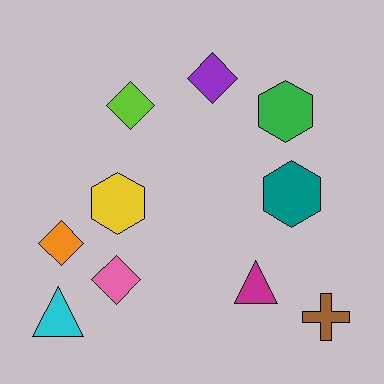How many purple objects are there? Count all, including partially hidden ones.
There is 1 purple object.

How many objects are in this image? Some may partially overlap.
There are 10 objects.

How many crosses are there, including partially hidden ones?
There is 1 cross.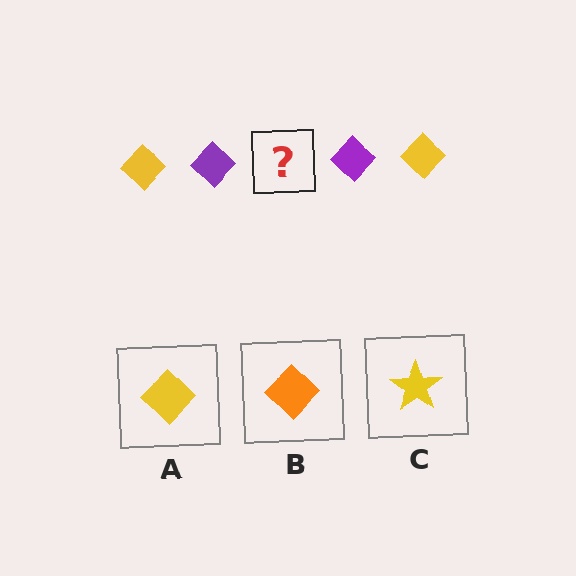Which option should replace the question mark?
Option A.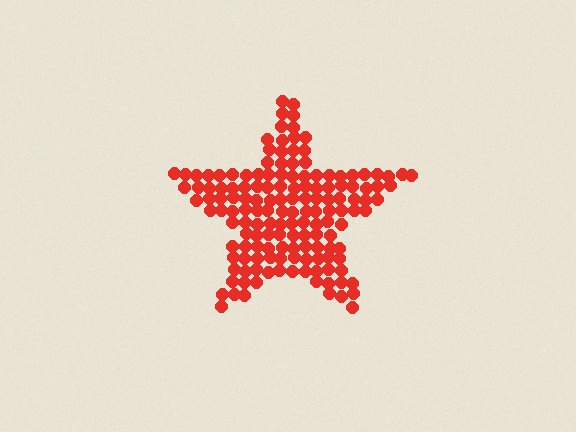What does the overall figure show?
The overall figure shows a star.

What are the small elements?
The small elements are circles.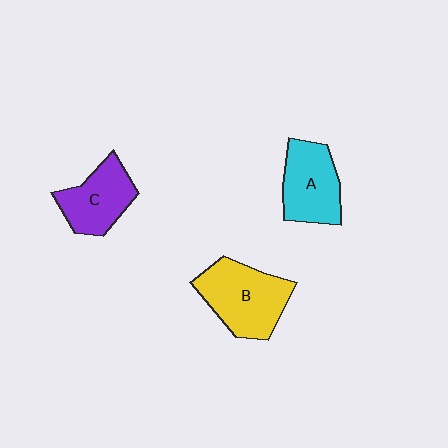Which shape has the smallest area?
Shape C (purple).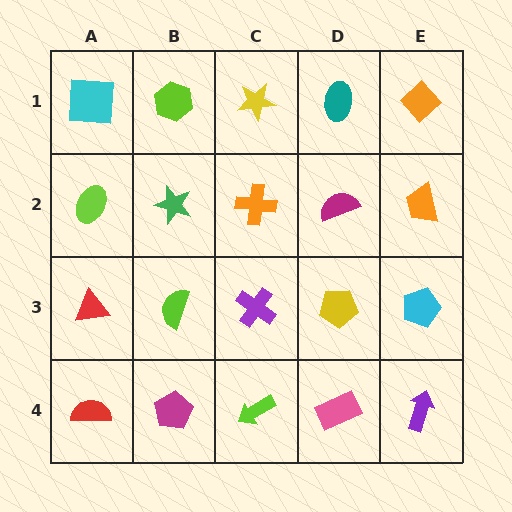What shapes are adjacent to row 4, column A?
A red triangle (row 3, column A), a magenta pentagon (row 4, column B).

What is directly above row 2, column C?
A yellow star.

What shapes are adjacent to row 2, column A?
A cyan square (row 1, column A), a red triangle (row 3, column A), a green star (row 2, column B).